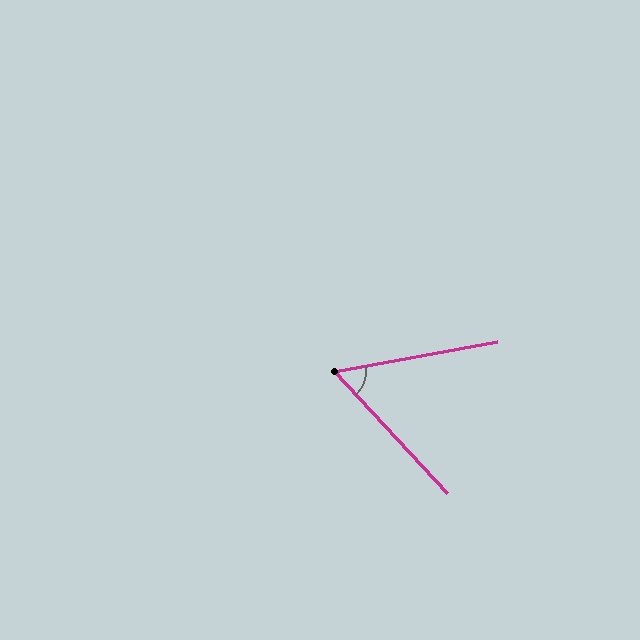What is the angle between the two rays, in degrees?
Approximately 58 degrees.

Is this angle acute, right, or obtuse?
It is acute.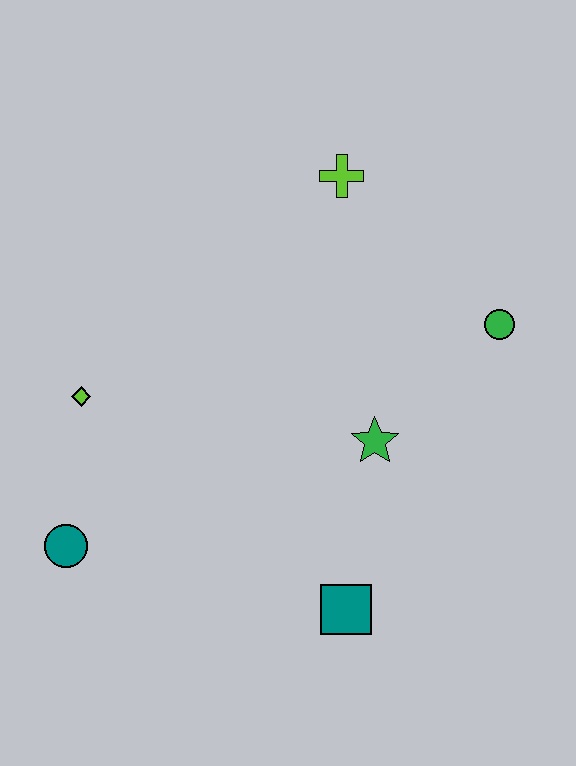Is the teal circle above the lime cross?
No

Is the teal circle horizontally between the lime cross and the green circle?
No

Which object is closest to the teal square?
The green star is closest to the teal square.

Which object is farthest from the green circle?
The teal circle is farthest from the green circle.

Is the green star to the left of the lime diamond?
No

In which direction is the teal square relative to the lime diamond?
The teal square is to the right of the lime diamond.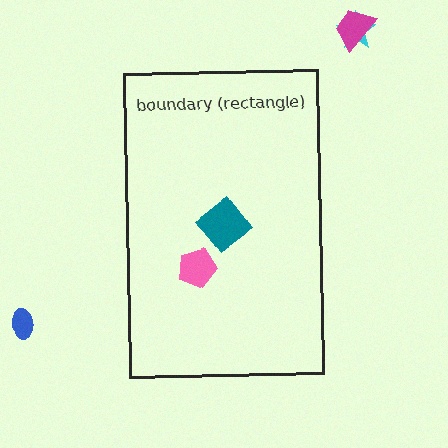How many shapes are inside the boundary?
2 inside, 3 outside.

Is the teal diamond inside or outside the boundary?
Inside.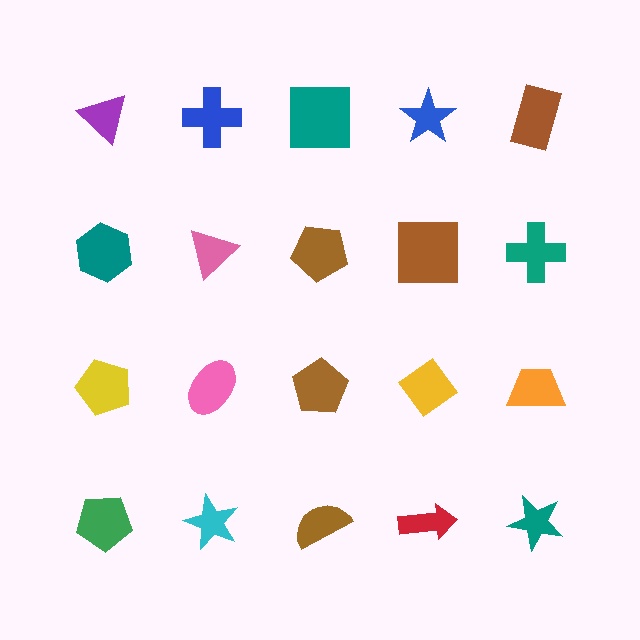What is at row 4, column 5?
A teal star.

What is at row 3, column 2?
A pink ellipse.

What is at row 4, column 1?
A green pentagon.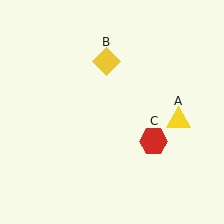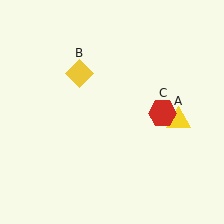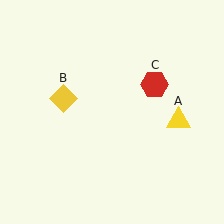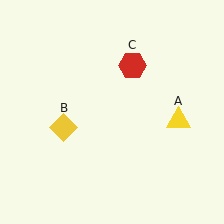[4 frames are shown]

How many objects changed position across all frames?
2 objects changed position: yellow diamond (object B), red hexagon (object C).